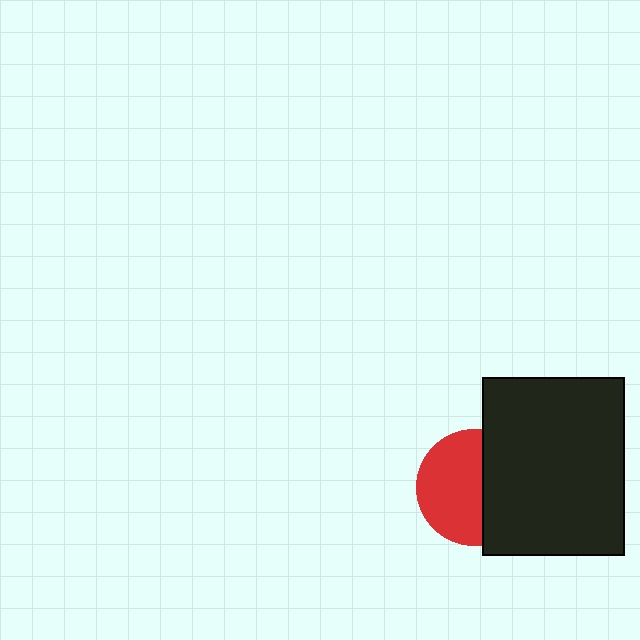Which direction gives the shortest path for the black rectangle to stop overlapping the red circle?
Moving right gives the shortest separation.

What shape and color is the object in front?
The object in front is a black rectangle.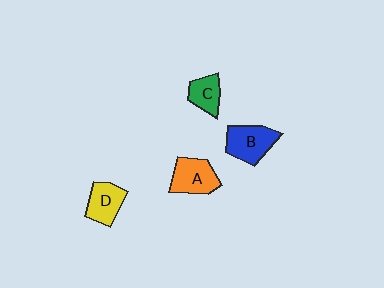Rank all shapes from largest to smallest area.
From largest to smallest: B (blue), A (orange), D (yellow), C (green).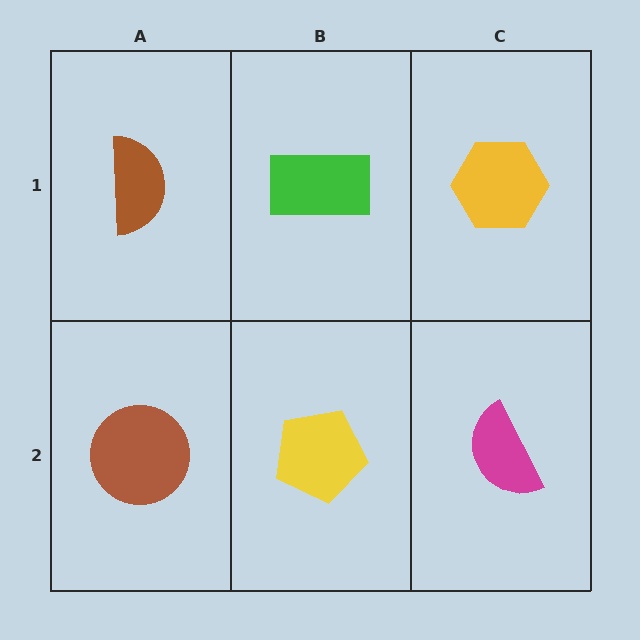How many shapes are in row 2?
3 shapes.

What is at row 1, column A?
A brown semicircle.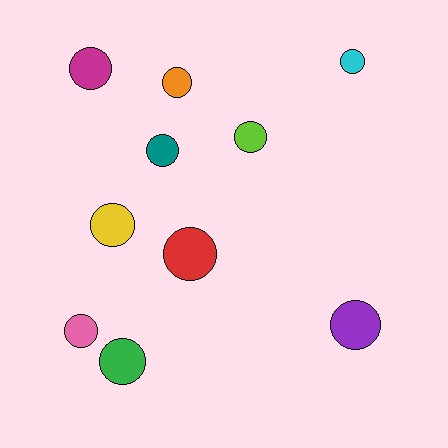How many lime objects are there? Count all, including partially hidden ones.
There is 1 lime object.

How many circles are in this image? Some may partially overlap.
There are 10 circles.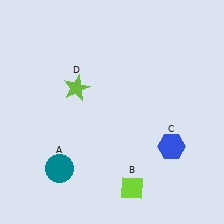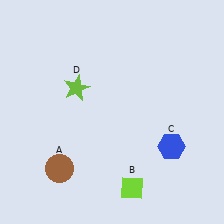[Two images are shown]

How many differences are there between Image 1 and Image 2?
There is 1 difference between the two images.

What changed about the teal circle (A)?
In Image 1, A is teal. In Image 2, it changed to brown.